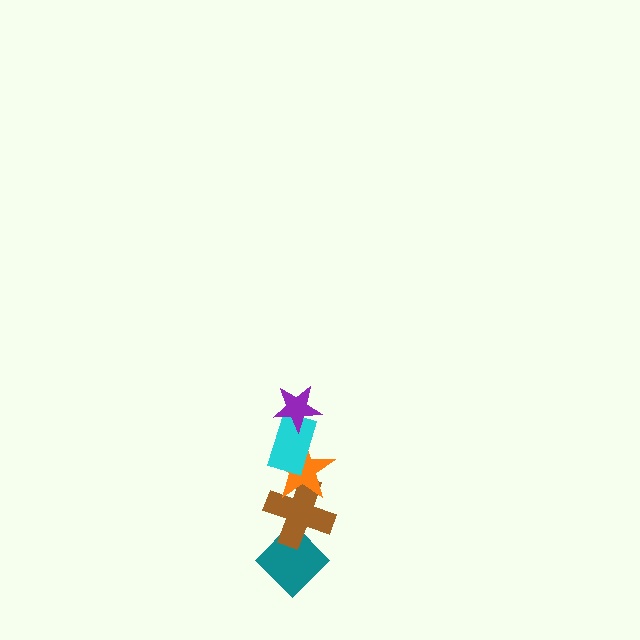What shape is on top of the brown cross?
The orange star is on top of the brown cross.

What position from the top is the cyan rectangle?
The cyan rectangle is 2nd from the top.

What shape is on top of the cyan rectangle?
The purple star is on top of the cyan rectangle.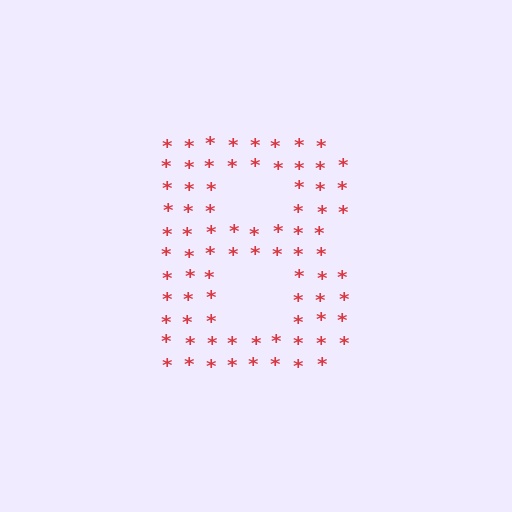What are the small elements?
The small elements are asterisks.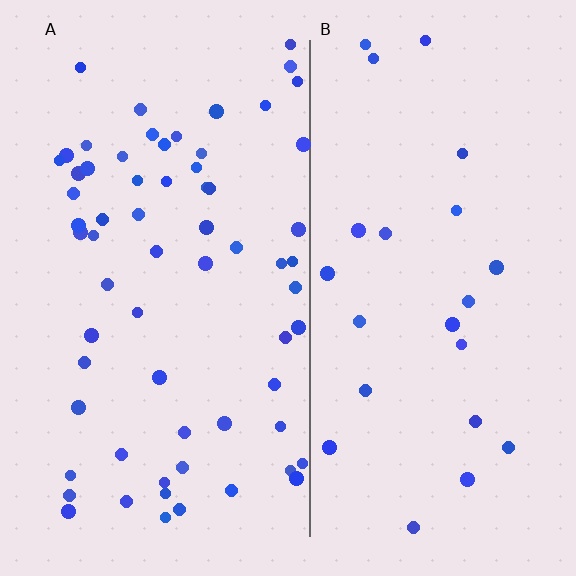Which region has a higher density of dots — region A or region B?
A (the left).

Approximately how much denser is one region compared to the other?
Approximately 2.8× — region A over region B.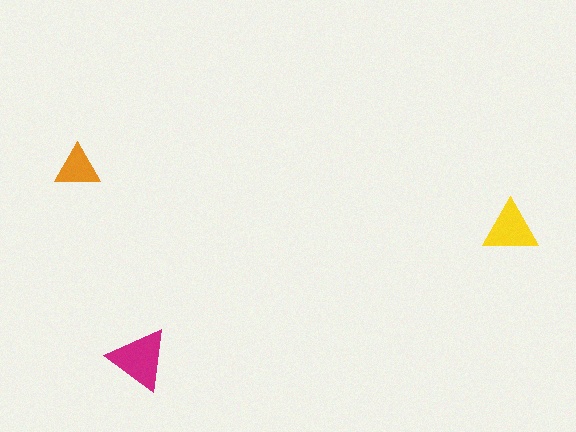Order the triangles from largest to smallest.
the magenta one, the yellow one, the orange one.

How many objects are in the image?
There are 3 objects in the image.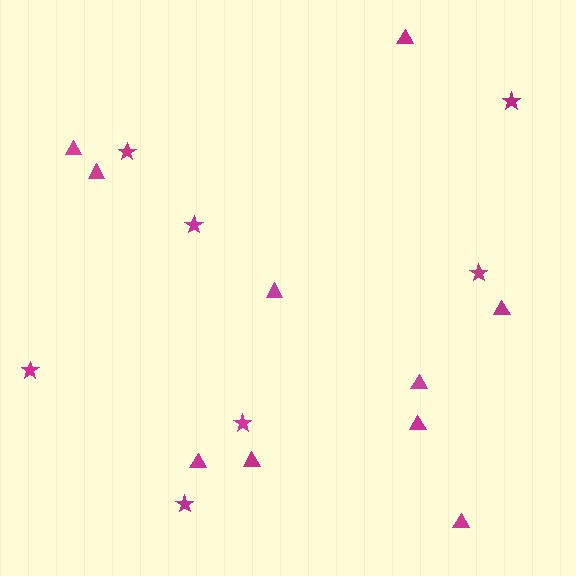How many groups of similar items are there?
There are 2 groups: one group of stars (7) and one group of triangles (10).